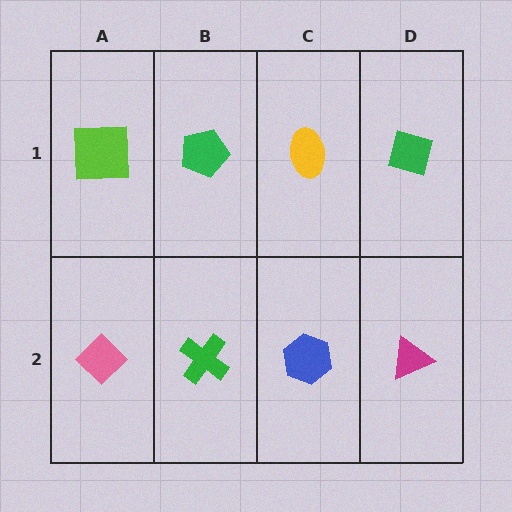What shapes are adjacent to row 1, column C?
A blue hexagon (row 2, column C), a green pentagon (row 1, column B), a green square (row 1, column D).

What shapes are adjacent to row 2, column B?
A green pentagon (row 1, column B), a pink diamond (row 2, column A), a blue hexagon (row 2, column C).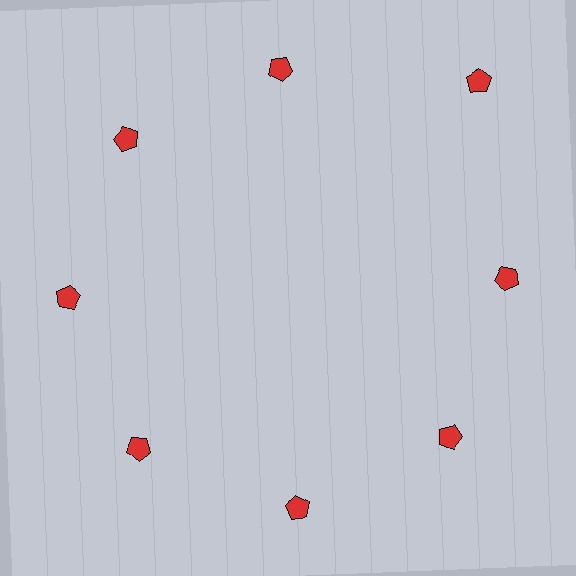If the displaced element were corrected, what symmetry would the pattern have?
It would have 8-fold rotational symmetry — the pattern would map onto itself every 45 degrees.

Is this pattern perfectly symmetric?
No. The 8 red pentagons are arranged in a ring, but one element near the 2 o'clock position is pushed outward from the center, breaking the 8-fold rotational symmetry.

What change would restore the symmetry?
The symmetry would be restored by moving it inward, back onto the ring so that all 8 pentagons sit at equal angles and equal distance from the center.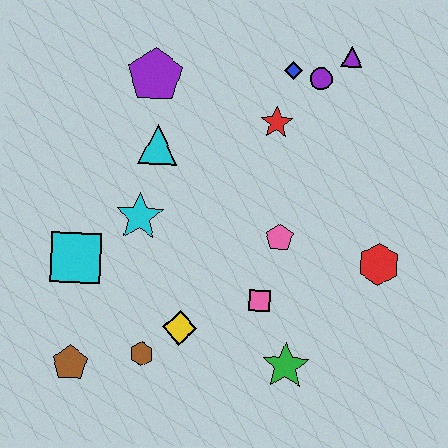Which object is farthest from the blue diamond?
The brown pentagon is farthest from the blue diamond.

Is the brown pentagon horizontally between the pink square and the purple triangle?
No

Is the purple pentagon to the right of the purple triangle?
No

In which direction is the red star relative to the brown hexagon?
The red star is above the brown hexagon.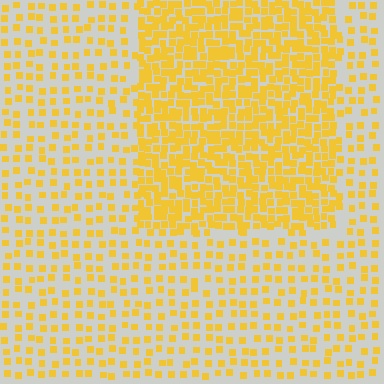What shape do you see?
I see a rectangle.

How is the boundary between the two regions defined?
The boundary is defined by a change in element density (approximately 2.4x ratio). All elements are the same color, size, and shape.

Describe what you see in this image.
The image contains small yellow elements arranged at two different densities. A rectangle-shaped region is visible where the elements are more densely packed than the surrounding area.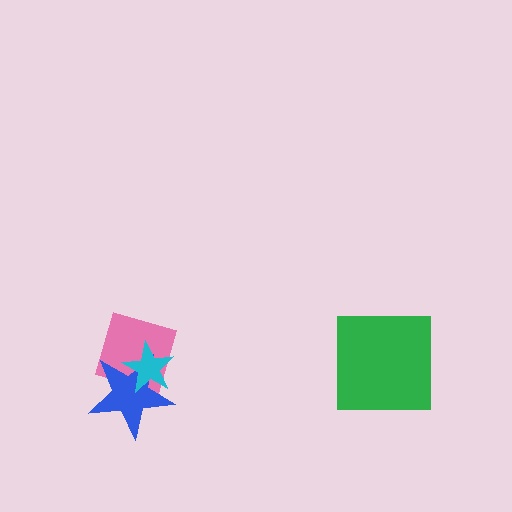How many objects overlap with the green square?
0 objects overlap with the green square.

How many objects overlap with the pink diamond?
2 objects overlap with the pink diamond.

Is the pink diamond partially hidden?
Yes, it is partially covered by another shape.